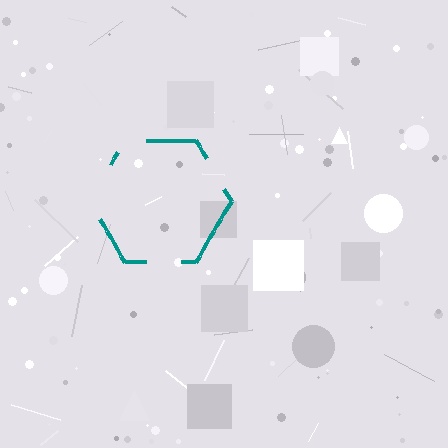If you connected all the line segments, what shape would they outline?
They would outline a hexagon.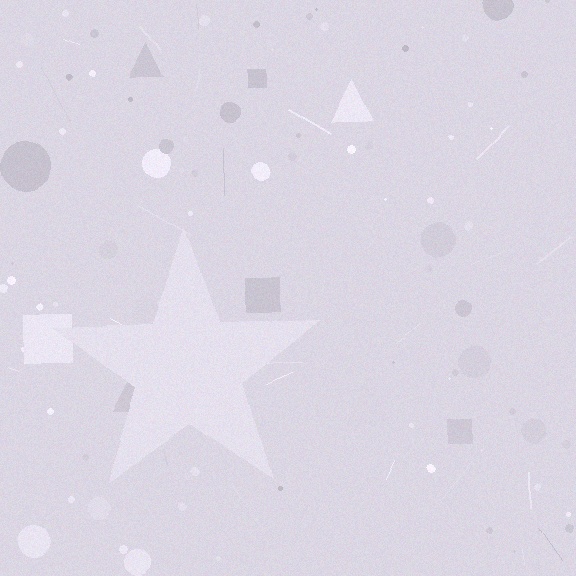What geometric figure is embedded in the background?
A star is embedded in the background.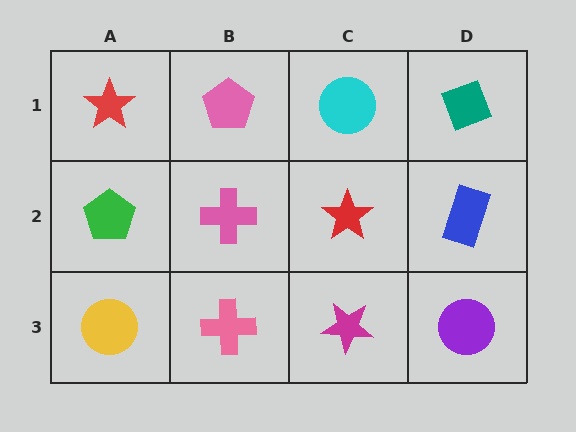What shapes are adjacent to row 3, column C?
A red star (row 2, column C), a pink cross (row 3, column B), a purple circle (row 3, column D).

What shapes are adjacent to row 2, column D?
A teal diamond (row 1, column D), a purple circle (row 3, column D), a red star (row 2, column C).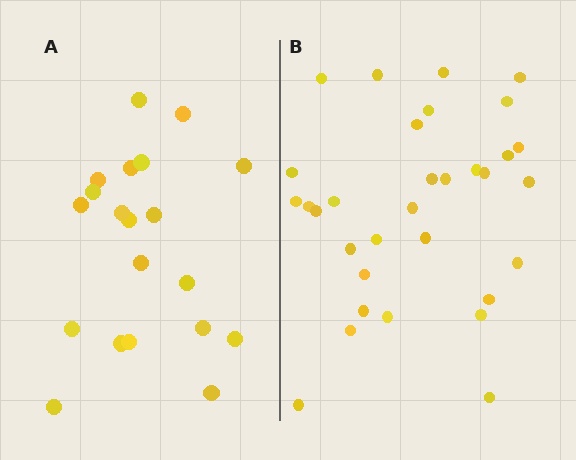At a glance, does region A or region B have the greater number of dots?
Region B (the right region) has more dots.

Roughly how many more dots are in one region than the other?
Region B has roughly 12 or so more dots than region A.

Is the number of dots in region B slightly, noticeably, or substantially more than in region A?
Region B has substantially more. The ratio is roughly 1.6 to 1.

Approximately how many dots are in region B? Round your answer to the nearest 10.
About 30 dots. (The exact count is 32, which rounds to 30.)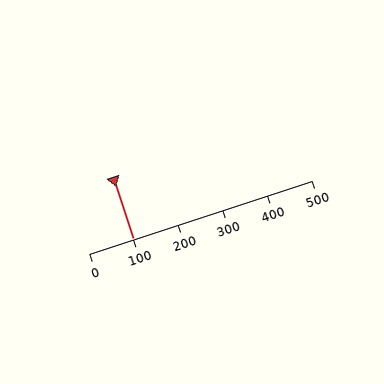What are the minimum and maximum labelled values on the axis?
The axis runs from 0 to 500.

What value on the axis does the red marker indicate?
The marker indicates approximately 100.